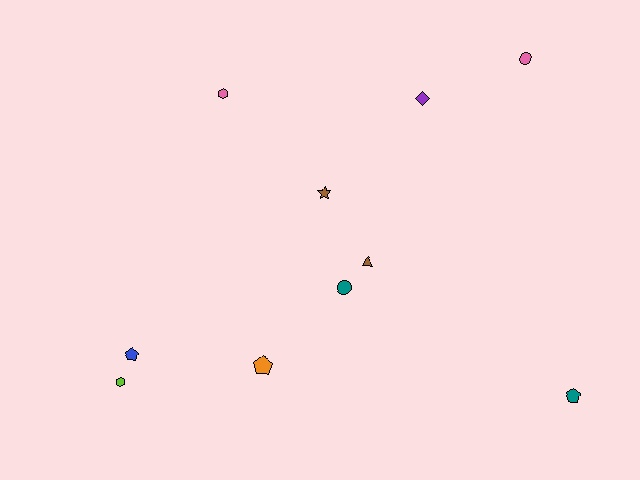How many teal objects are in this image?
There are 2 teal objects.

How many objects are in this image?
There are 10 objects.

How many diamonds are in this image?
There is 1 diamond.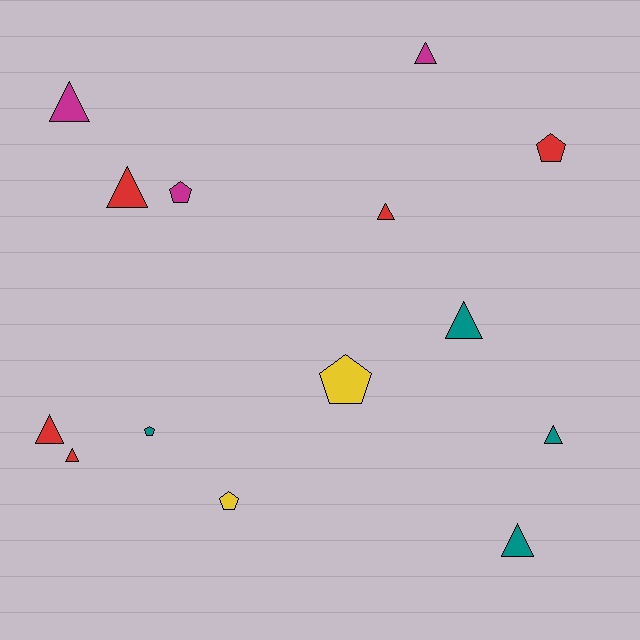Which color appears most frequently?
Red, with 5 objects.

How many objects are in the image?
There are 14 objects.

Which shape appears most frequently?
Triangle, with 9 objects.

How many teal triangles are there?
There are 3 teal triangles.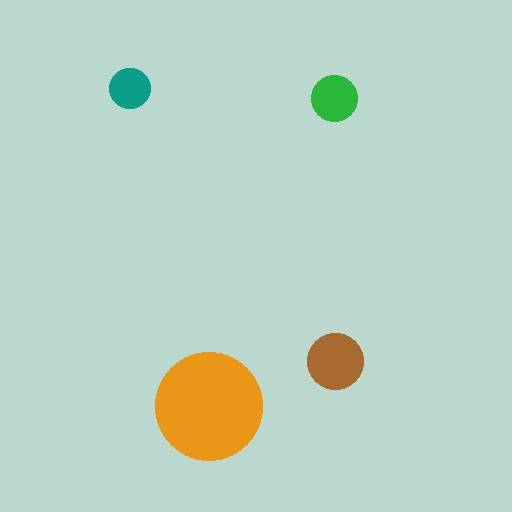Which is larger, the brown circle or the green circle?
The brown one.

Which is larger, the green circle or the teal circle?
The green one.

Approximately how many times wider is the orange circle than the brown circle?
About 2 times wider.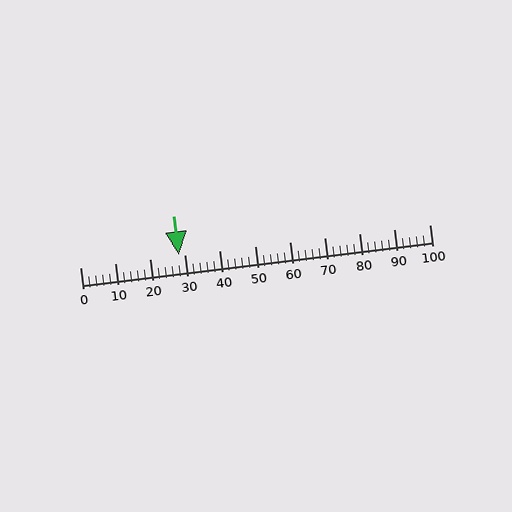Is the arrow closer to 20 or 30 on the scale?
The arrow is closer to 30.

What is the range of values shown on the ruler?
The ruler shows values from 0 to 100.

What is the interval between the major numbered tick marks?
The major tick marks are spaced 10 units apart.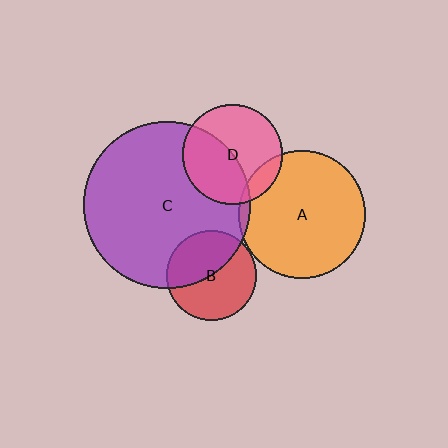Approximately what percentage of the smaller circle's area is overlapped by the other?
Approximately 15%.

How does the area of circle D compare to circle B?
Approximately 1.3 times.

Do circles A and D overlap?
Yes.